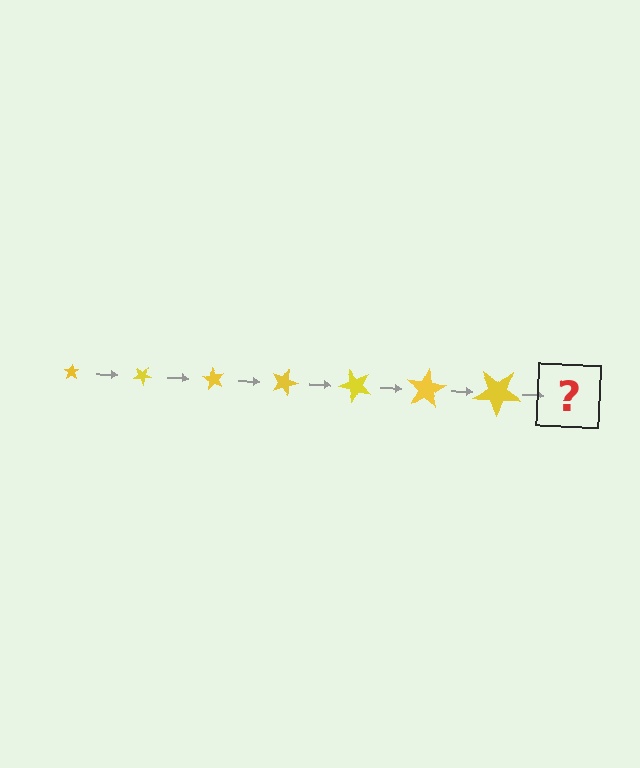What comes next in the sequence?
The next element should be a star, larger than the previous one and rotated 210 degrees from the start.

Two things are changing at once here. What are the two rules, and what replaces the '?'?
The two rules are that the star grows larger each step and it rotates 30 degrees each step. The '?' should be a star, larger than the previous one and rotated 210 degrees from the start.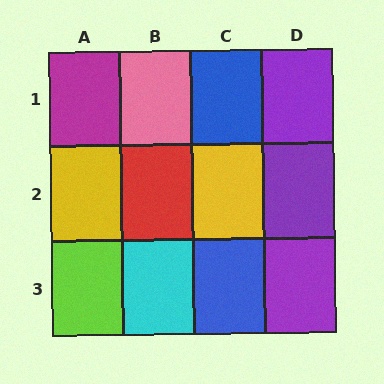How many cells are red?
1 cell is red.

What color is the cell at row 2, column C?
Yellow.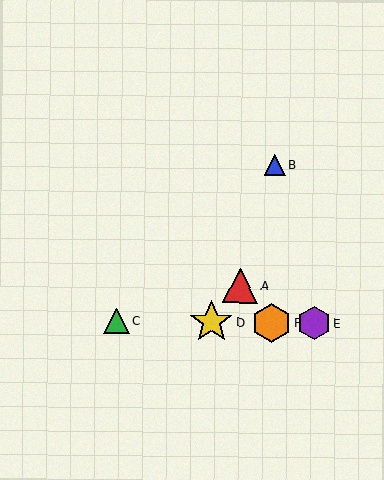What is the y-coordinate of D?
Object D is at y≈322.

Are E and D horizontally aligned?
Yes, both are at y≈323.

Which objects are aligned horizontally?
Objects C, D, E, F are aligned horizontally.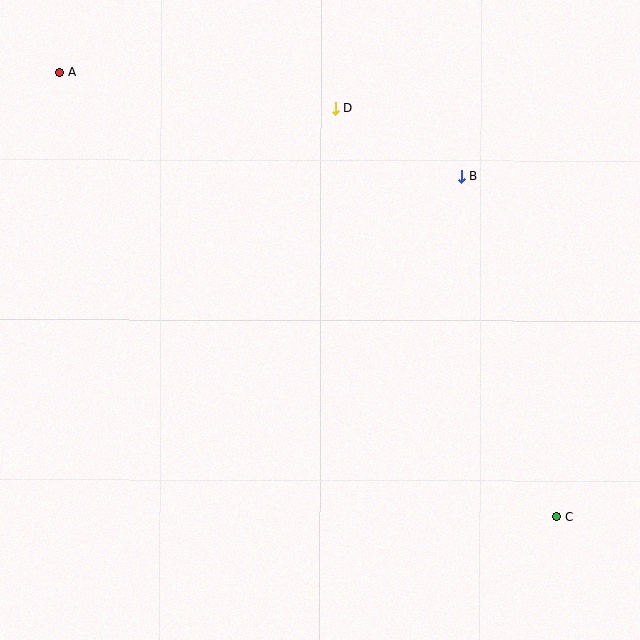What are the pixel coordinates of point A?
Point A is at (60, 72).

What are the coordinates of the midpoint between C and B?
The midpoint between C and B is at (510, 347).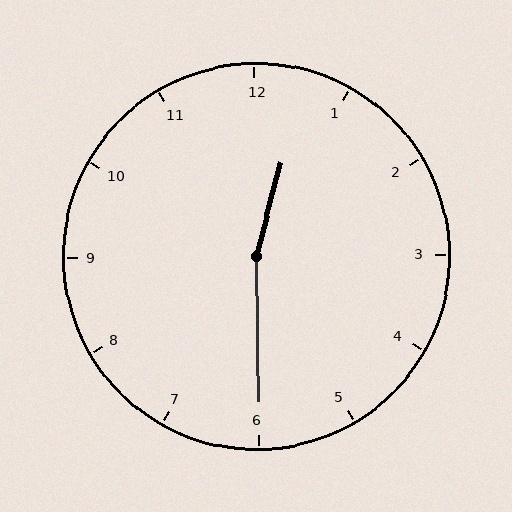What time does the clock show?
12:30.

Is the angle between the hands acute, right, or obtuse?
It is obtuse.